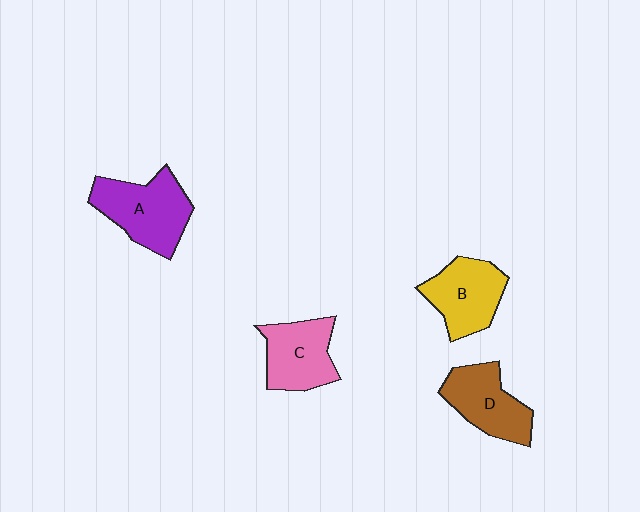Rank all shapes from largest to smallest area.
From largest to smallest: A (purple), B (yellow), D (brown), C (pink).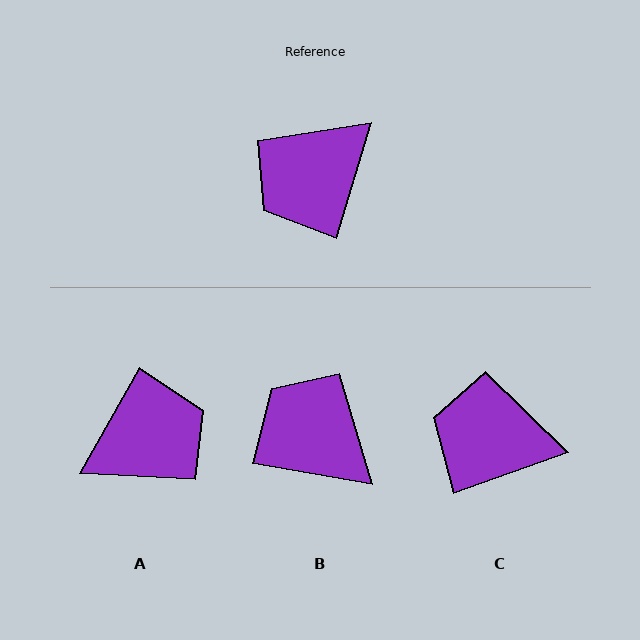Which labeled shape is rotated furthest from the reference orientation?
A, about 168 degrees away.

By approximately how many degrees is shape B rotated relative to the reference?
Approximately 83 degrees clockwise.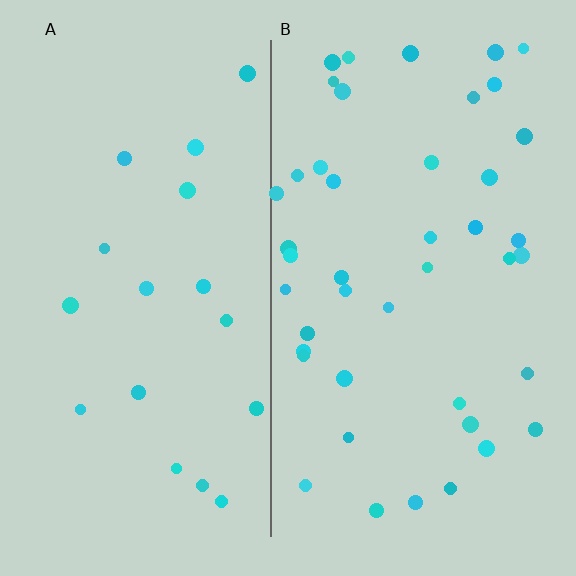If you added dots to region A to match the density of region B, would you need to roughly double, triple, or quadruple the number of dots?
Approximately double.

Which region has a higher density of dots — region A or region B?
B (the right).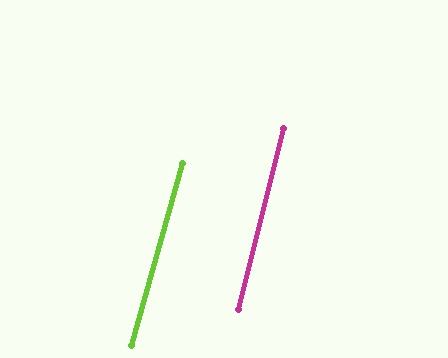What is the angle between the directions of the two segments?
Approximately 2 degrees.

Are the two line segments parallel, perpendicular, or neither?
Parallel — their directions differ by only 1.8°.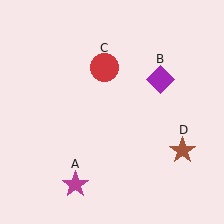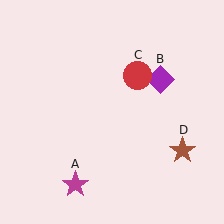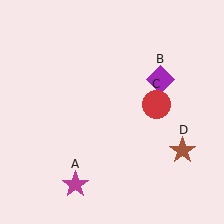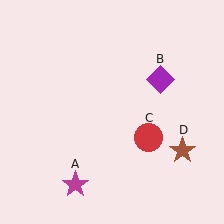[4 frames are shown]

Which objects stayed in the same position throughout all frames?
Magenta star (object A) and purple diamond (object B) and brown star (object D) remained stationary.